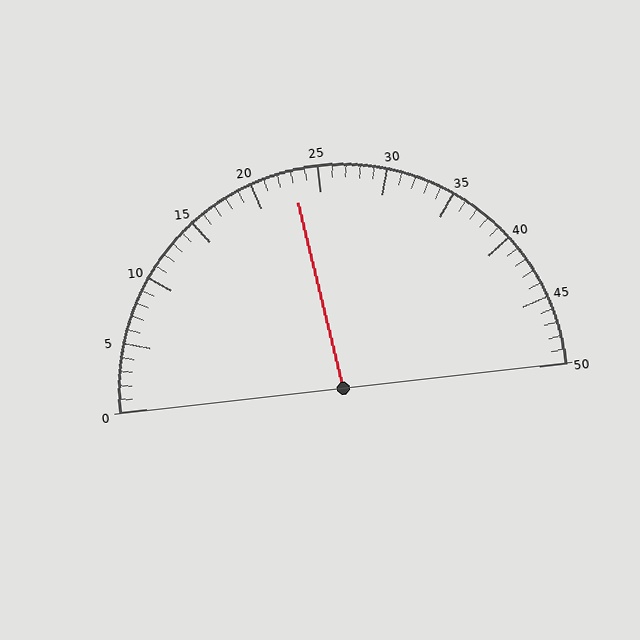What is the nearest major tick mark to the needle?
The nearest major tick mark is 25.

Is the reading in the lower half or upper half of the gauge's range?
The reading is in the lower half of the range (0 to 50).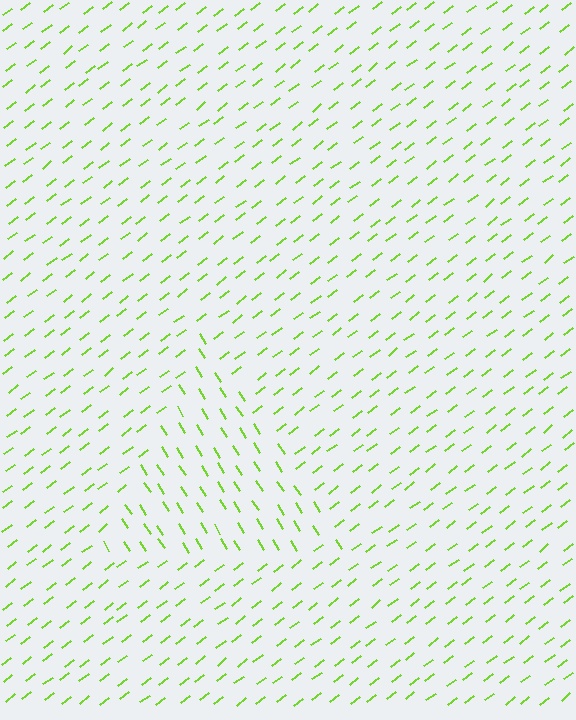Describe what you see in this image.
The image is filled with small lime line segments. A triangle region in the image has lines oriented differently from the surrounding lines, creating a visible texture boundary.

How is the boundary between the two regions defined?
The boundary is defined purely by a change in line orientation (approximately 85 degrees difference). All lines are the same color and thickness.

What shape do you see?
I see a triangle.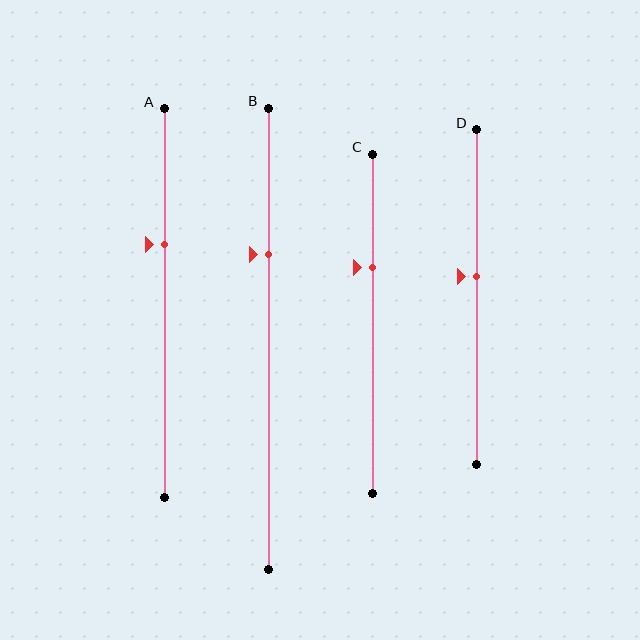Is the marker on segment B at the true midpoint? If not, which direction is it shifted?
No, the marker on segment B is shifted upward by about 18% of the segment length.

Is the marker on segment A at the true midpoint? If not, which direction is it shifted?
No, the marker on segment A is shifted upward by about 15% of the segment length.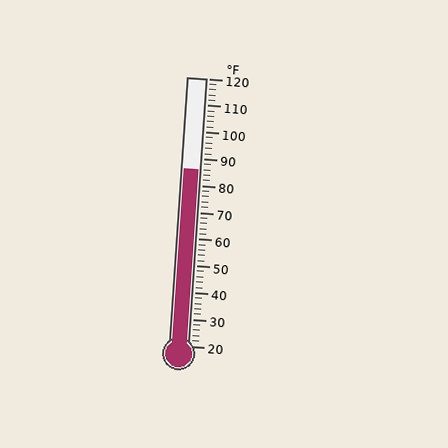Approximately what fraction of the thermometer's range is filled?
The thermometer is filled to approximately 65% of its range.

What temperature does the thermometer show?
The thermometer shows approximately 86°F.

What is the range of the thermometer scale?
The thermometer scale ranges from 20°F to 120°F.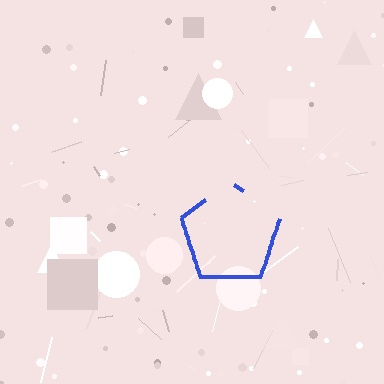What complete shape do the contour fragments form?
The contour fragments form a pentagon.